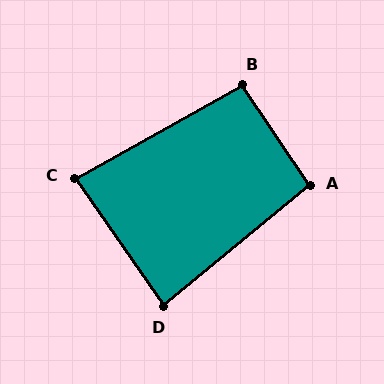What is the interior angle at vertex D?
Approximately 85 degrees (approximately right).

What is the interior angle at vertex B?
Approximately 95 degrees (approximately right).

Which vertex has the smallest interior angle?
C, at approximately 84 degrees.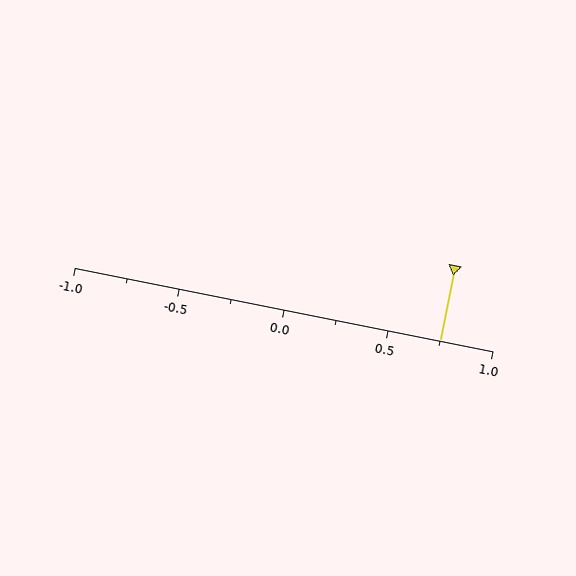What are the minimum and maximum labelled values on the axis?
The axis runs from -1.0 to 1.0.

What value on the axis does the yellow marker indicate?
The marker indicates approximately 0.75.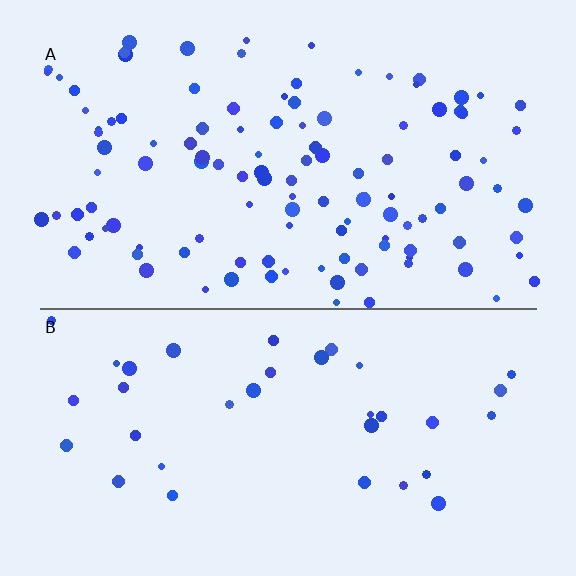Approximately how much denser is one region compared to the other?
Approximately 3.2× — region A over region B.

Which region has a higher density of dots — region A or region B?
A (the top).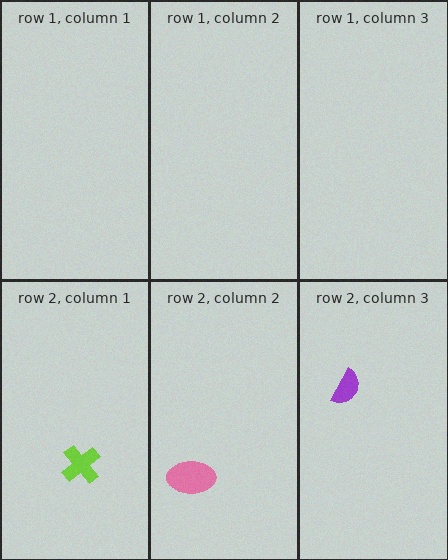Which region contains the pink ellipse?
The row 2, column 2 region.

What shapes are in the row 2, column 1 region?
The lime cross.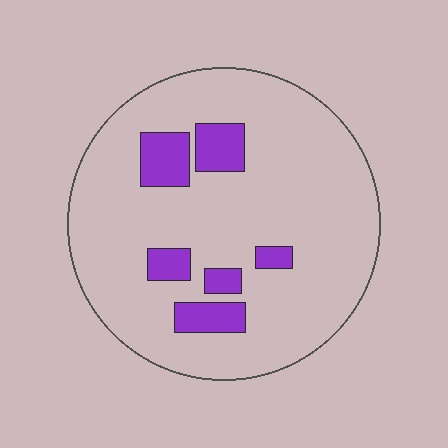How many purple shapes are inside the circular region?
6.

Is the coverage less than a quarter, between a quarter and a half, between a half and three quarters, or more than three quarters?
Less than a quarter.